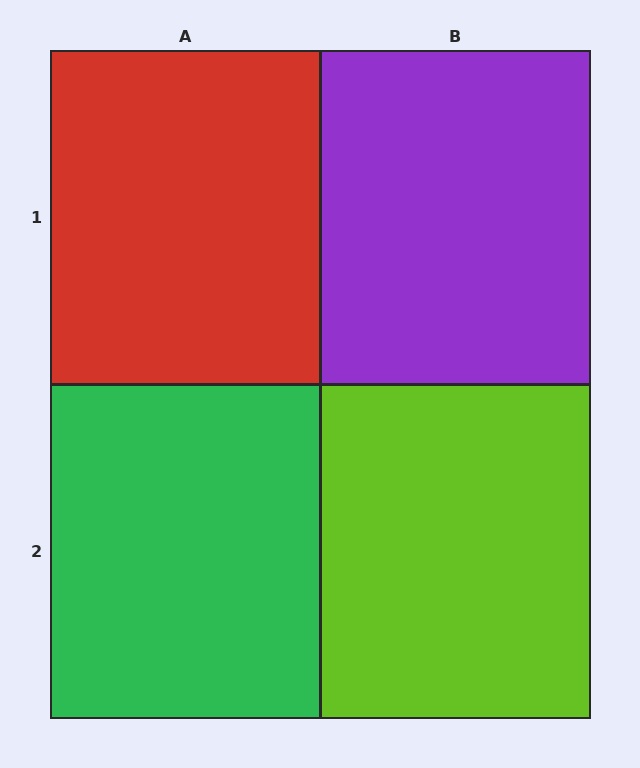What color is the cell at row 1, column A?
Red.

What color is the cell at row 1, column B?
Purple.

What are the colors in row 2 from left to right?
Green, lime.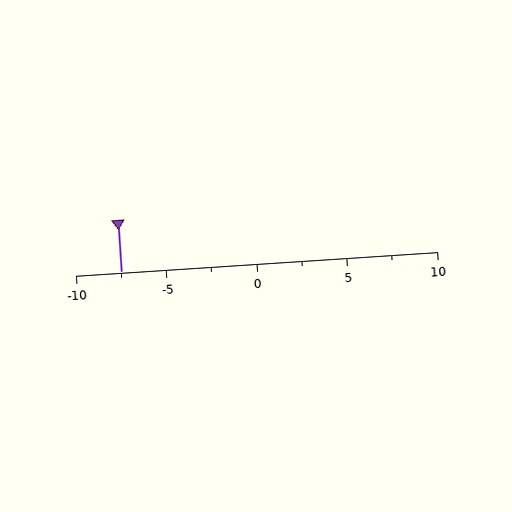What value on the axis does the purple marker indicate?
The marker indicates approximately -7.5.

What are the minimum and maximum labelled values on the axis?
The axis runs from -10 to 10.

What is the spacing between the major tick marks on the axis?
The major ticks are spaced 5 apart.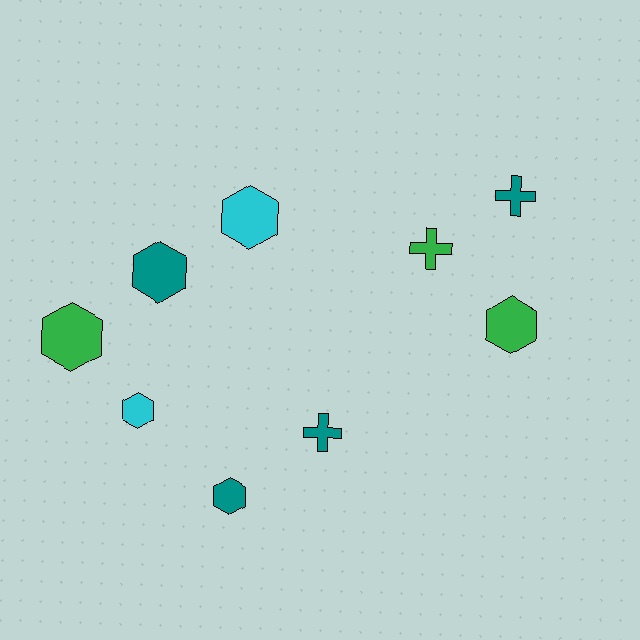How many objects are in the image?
There are 9 objects.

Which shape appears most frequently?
Hexagon, with 6 objects.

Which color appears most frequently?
Teal, with 4 objects.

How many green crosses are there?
There is 1 green cross.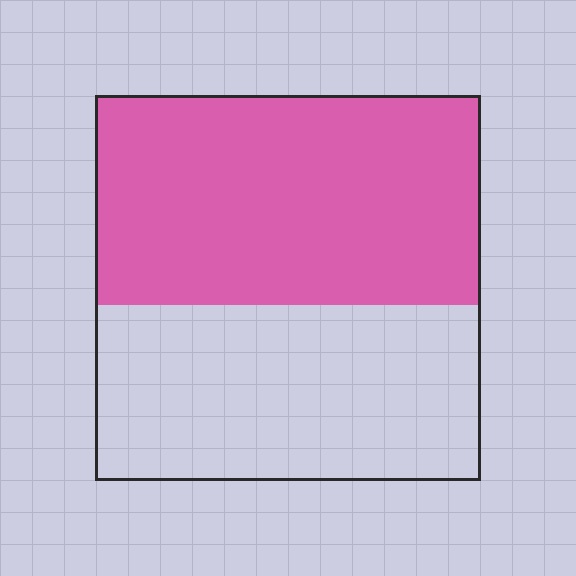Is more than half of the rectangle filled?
Yes.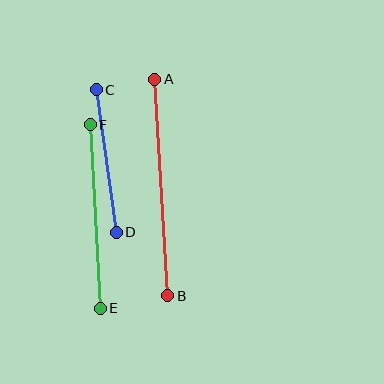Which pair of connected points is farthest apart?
Points A and B are farthest apart.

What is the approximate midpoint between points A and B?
The midpoint is at approximately (161, 188) pixels.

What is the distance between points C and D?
The distance is approximately 144 pixels.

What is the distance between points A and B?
The distance is approximately 217 pixels.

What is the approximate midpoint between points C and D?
The midpoint is at approximately (106, 161) pixels.